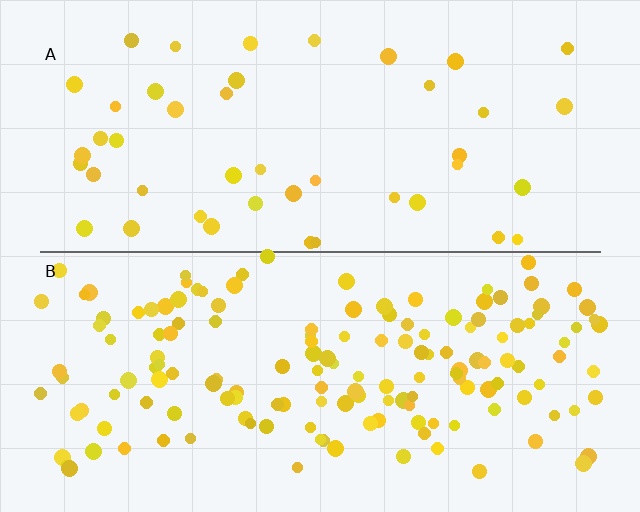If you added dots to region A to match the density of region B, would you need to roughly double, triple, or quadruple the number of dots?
Approximately triple.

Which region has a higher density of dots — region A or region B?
B (the bottom).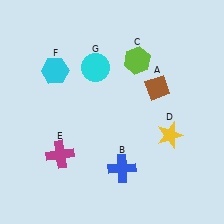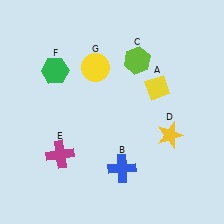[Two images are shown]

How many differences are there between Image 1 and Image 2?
There are 3 differences between the two images.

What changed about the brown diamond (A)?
In Image 1, A is brown. In Image 2, it changed to yellow.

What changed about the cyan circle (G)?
In Image 1, G is cyan. In Image 2, it changed to yellow.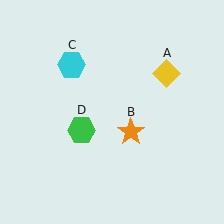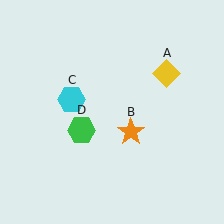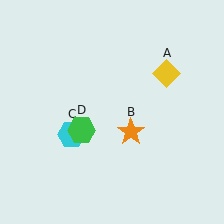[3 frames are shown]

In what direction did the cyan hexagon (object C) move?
The cyan hexagon (object C) moved down.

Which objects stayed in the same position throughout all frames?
Yellow diamond (object A) and orange star (object B) and green hexagon (object D) remained stationary.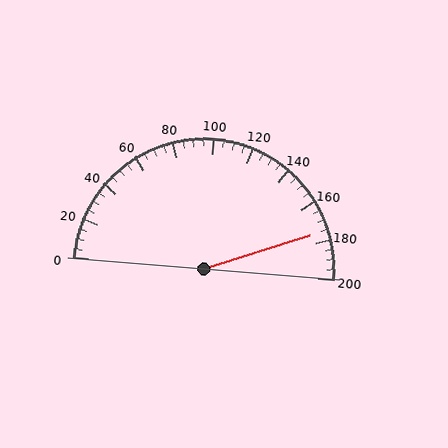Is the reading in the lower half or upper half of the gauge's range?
The reading is in the upper half of the range (0 to 200).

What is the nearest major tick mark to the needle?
The nearest major tick mark is 180.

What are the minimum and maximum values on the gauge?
The gauge ranges from 0 to 200.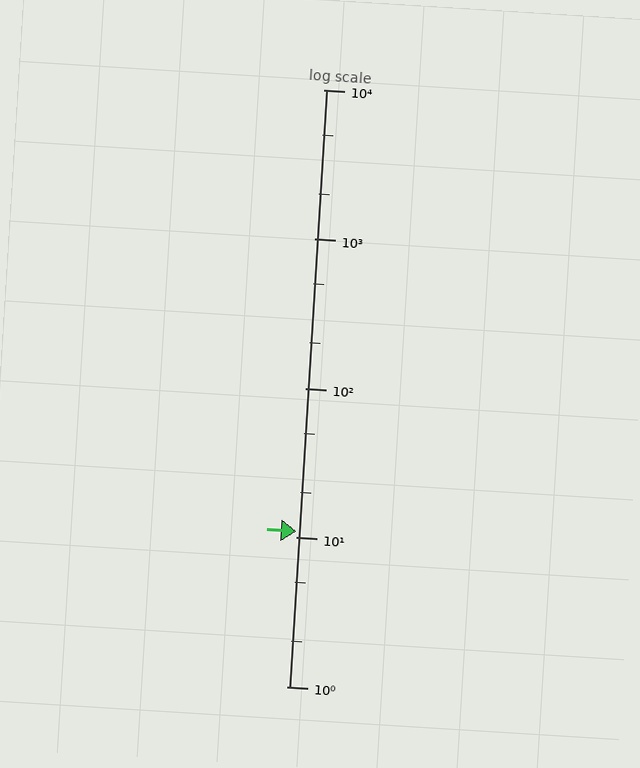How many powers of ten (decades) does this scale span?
The scale spans 4 decades, from 1 to 10000.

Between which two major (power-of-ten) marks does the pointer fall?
The pointer is between 10 and 100.